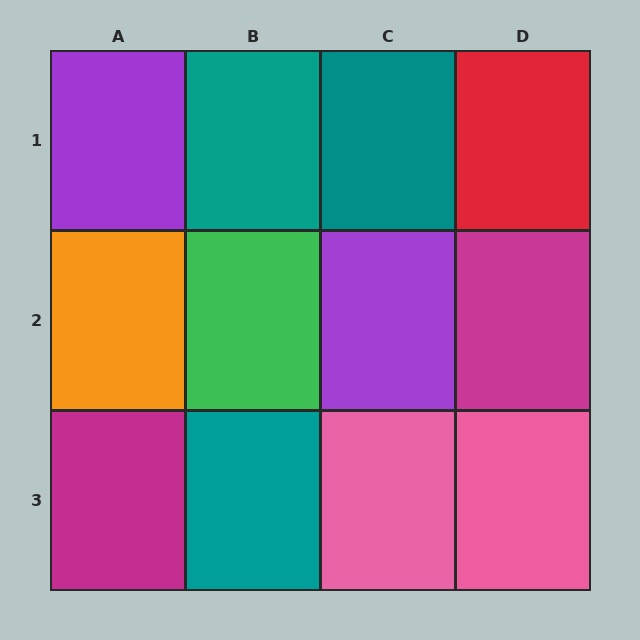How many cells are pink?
2 cells are pink.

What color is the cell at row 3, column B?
Teal.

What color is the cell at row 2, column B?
Green.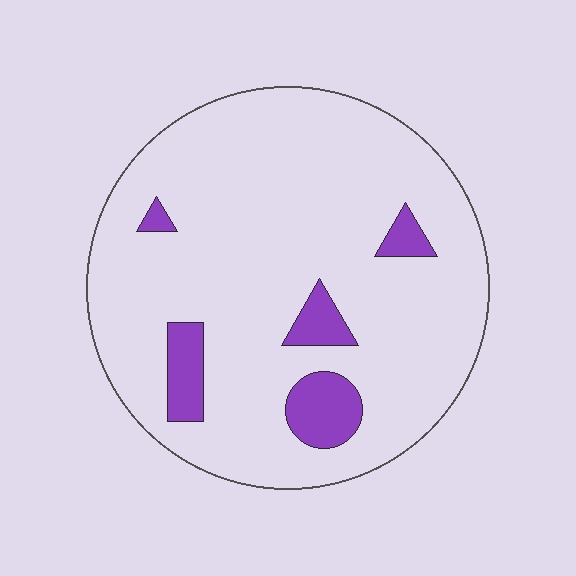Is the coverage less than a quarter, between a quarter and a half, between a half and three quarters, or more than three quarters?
Less than a quarter.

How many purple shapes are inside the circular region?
5.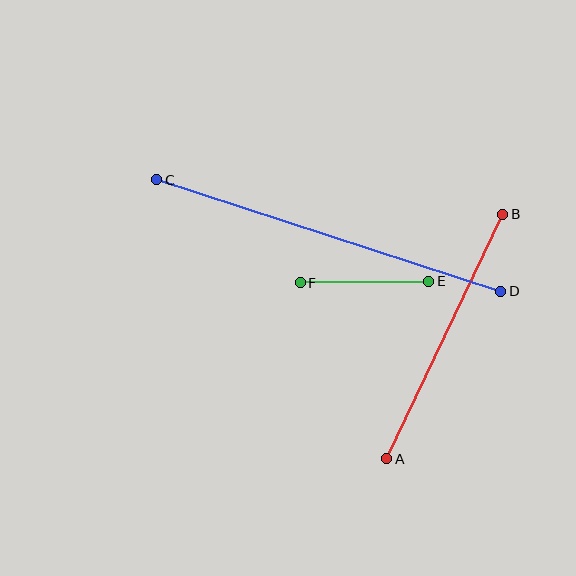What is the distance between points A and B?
The distance is approximately 270 pixels.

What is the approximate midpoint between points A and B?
The midpoint is at approximately (445, 337) pixels.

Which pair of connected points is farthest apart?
Points C and D are farthest apart.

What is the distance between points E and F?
The distance is approximately 128 pixels.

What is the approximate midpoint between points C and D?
The midpoint is at approximately (329, 236) pixels.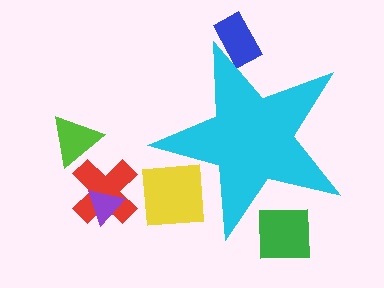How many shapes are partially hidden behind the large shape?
3 shapes are partially hidden.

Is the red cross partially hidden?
No, the red cross is fully visible.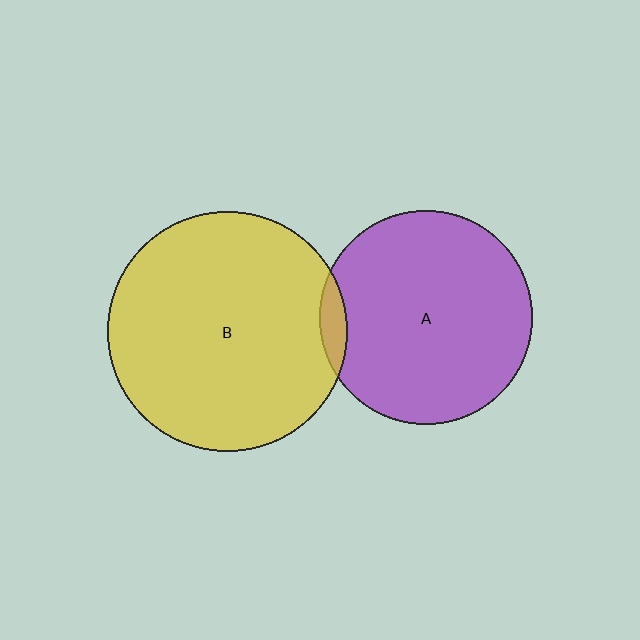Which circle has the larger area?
Circle B (yellow).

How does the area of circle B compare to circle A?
Approximately 1.3 times.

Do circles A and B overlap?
Yes.